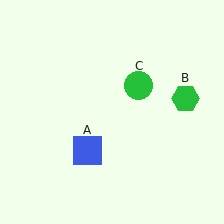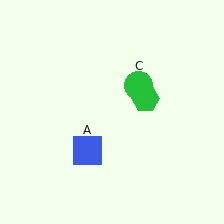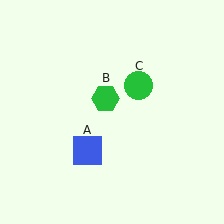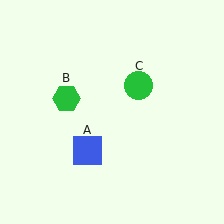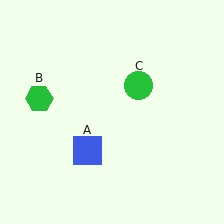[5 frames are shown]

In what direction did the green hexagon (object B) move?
The green hexagon (object B) moved left.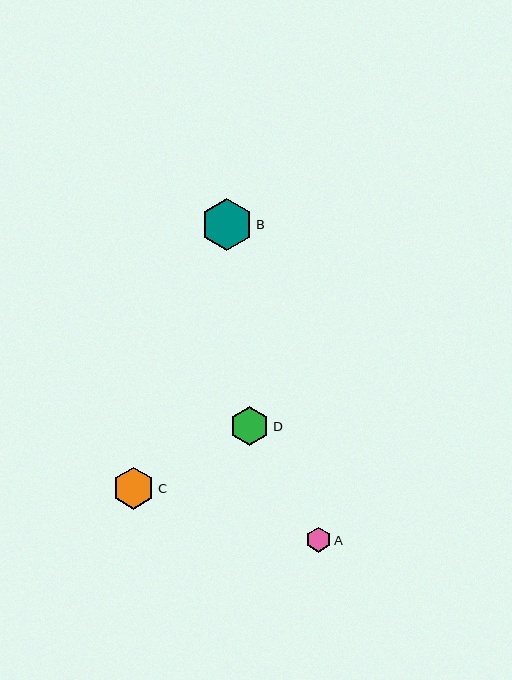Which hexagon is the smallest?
Hexagon A is the smallest with a size of approximately 25 pixels.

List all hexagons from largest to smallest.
From largest to smallest: B, C, D, A.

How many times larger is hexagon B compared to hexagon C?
Hexagon B is approximately 1.2 times the size of hexagon C.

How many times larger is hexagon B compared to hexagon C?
Hexagon B is approximately 1.2 times the size of hexagon C.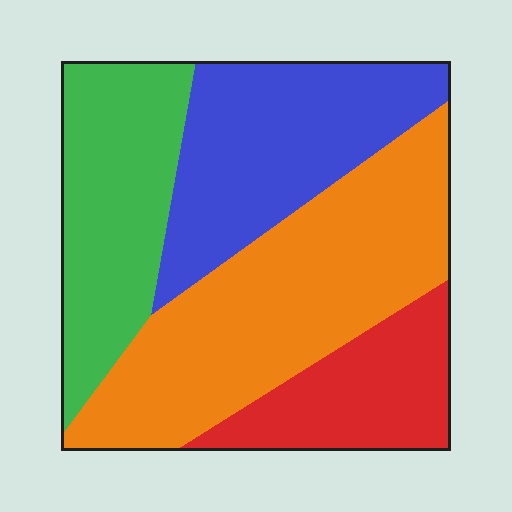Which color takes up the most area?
Orange, at roughly 35%.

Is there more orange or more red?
Orange.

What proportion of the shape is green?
Green covers around 20% of the shape.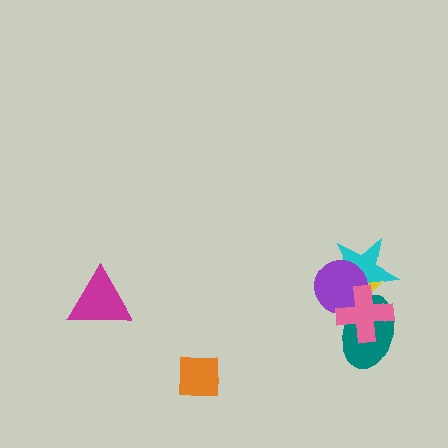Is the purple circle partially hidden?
Yes, it is partially covered by another shape.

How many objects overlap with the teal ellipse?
4 objects overlap with the teal ellipse.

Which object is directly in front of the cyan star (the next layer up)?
The yellow star is directly in front of the cyan star.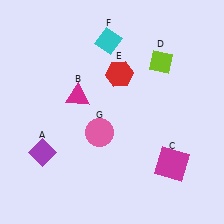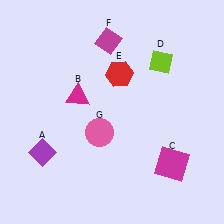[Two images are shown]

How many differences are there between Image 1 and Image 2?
There is 1 difference between the two images.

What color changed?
The diamond (F) changed from cyan in Image 1 to magenta in Image 2.